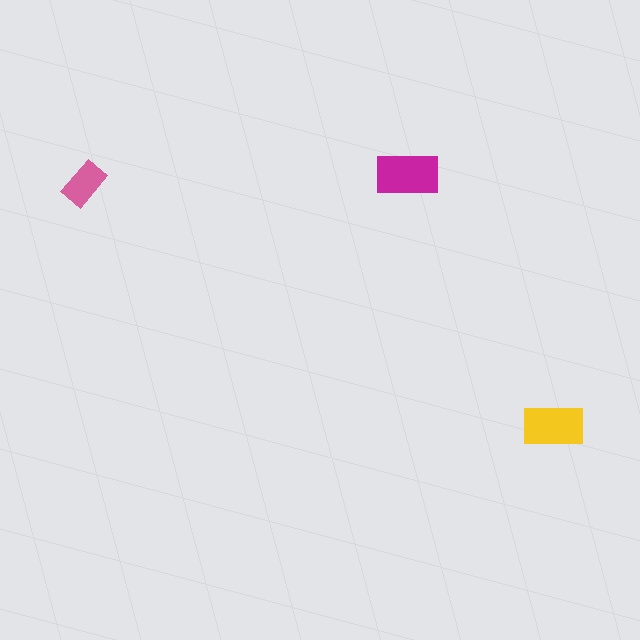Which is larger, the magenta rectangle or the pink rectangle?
The magenta one.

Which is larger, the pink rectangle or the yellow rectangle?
The yellow one.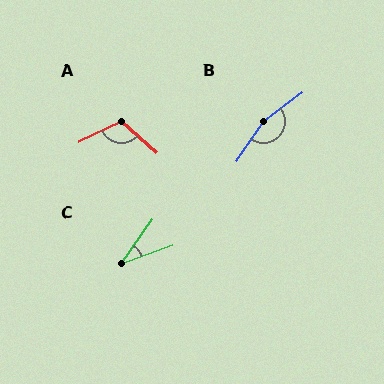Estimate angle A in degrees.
Approximately 112 degrees.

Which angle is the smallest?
C, at approximately 35 degrees.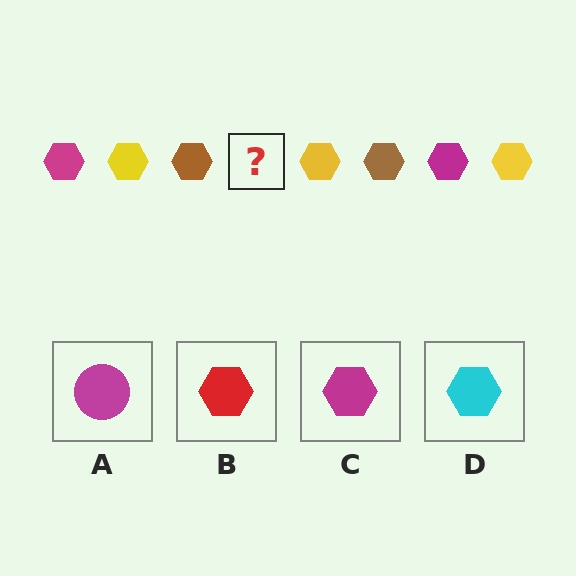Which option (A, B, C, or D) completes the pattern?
C.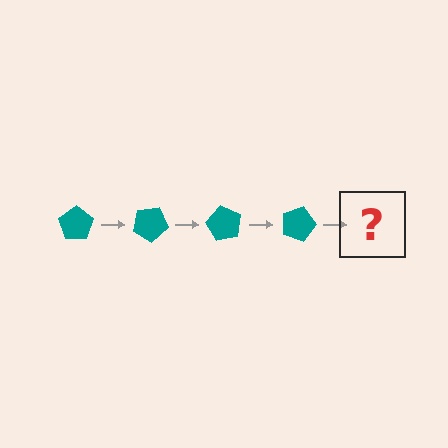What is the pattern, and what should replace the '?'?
The pattern is that the pentagon rotates 30 degrees each step. The '?' should be a teal pentagon rotated 120 degrees.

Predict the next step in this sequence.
The next step is a teal pentagon rotated 120 degrees.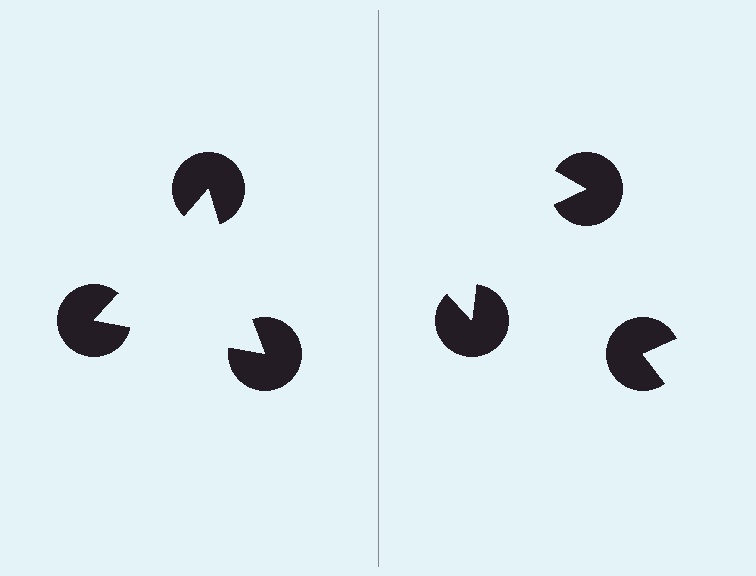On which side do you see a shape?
An illusory triangle appears on the left side. On the right side the wedge cuts are rotated, so no coherent shape forms.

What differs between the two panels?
The pac-man discs are positioned identically on both sides; only the wedge orientations differ. On the left they align to a triangle; on the right they are misaligned.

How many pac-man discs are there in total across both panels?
6 — 3 on each side.